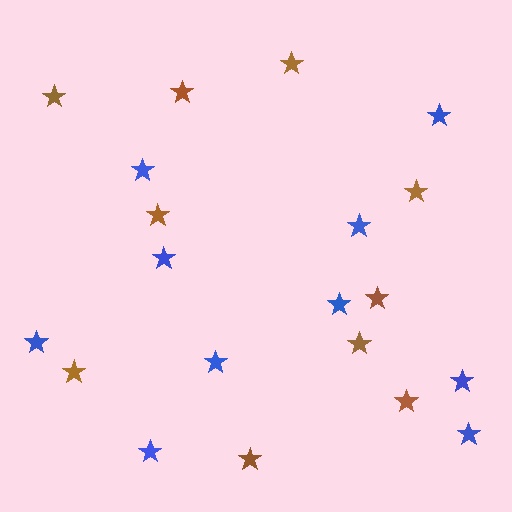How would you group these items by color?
There are 2 groups: one group of blue stars (10) and one group of brown stars (10).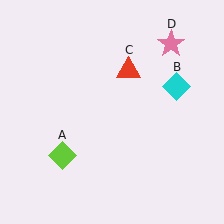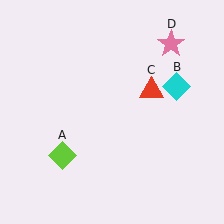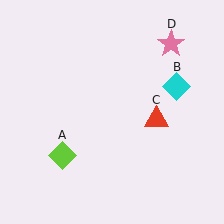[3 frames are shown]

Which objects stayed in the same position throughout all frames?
Lime diamond (object A) and cyan diamond (object B) and pink star (object D) remained stationary.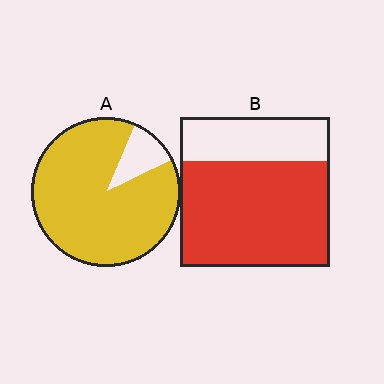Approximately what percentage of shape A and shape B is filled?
A is approximately 90% and B is approximately 70%.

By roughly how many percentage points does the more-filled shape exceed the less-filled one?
By roughly 20 percentage points (A over B).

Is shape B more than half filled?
Yes.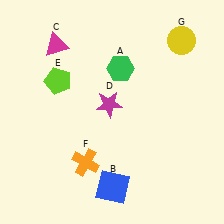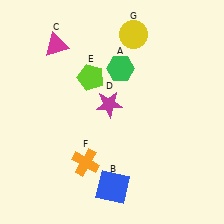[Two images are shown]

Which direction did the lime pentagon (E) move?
The lime pentagon (E) moved right.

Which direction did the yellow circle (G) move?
The yellow circle (G) moved left.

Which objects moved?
The objects that moved are: the lime pentagon (E), the yellow circle (G).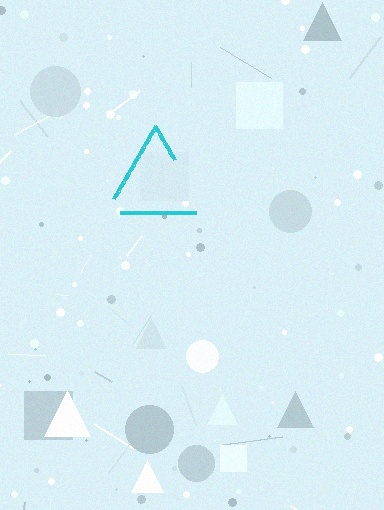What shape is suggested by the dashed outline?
The dashed outline suggests a triangle.